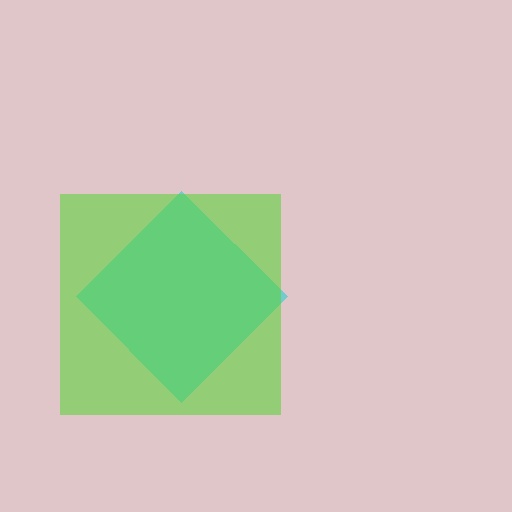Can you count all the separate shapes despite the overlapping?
Yes, there are 2 separate shapes.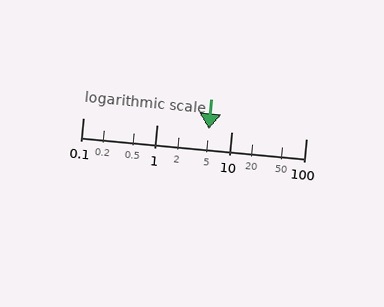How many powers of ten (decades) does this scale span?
The scale spans 3 decades, from 0.1 to 100.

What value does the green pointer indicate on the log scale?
The pointer indicates approximately 4.9.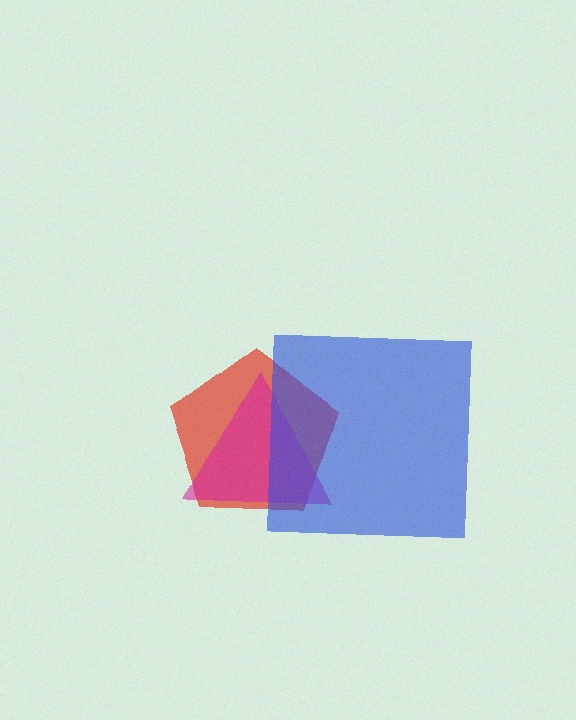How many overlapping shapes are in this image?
There are 3 overlapping shapes in the image.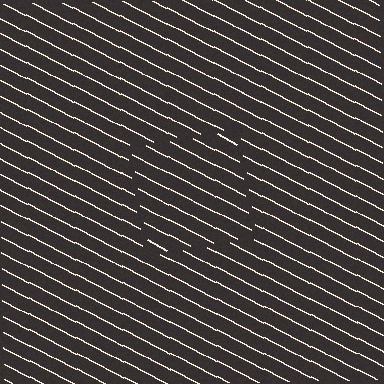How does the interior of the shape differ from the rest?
The interior of the shape contains the same grating, shifted by half a period — the contour is defined by the phase discontinuity where line-ends from the inner and outer gratings abut.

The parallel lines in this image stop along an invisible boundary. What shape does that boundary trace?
An illusory square. The interior of the shape contains the same grating, shifted by half a period — the contour is defined by the phase discontinuity where line-ends from the inner and outer gratings abut.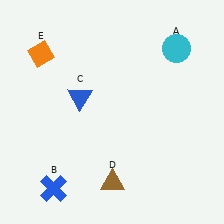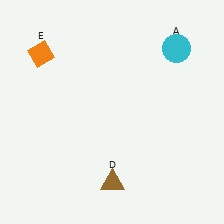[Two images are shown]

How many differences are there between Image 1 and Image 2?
There are 2 differences between the two images.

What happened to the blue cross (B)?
The blue cross (B) was removed in Image 2. It was in the bottom-left area of Image 1.